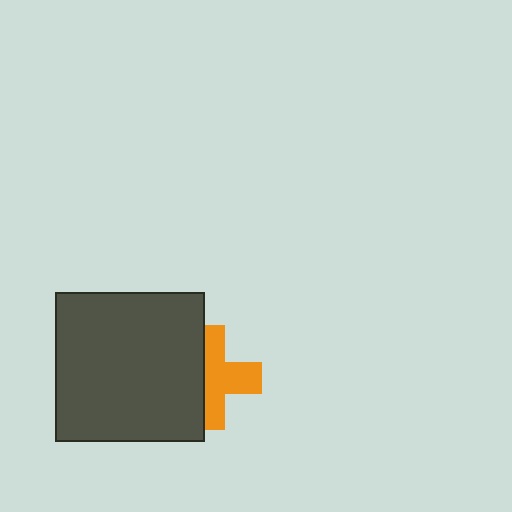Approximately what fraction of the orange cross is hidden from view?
Roughly 43% of the orange cross is hidden behind the dark gray square.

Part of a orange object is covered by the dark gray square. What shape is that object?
It is a cross.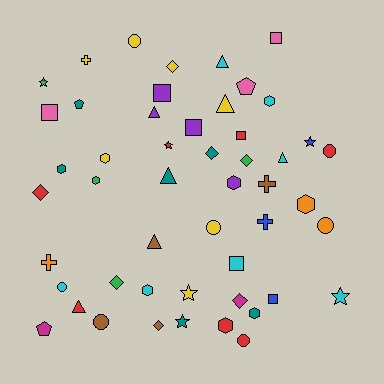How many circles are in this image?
There are 7 circles.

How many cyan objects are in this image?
There are 7 cyan objects.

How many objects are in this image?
There are 50 objects.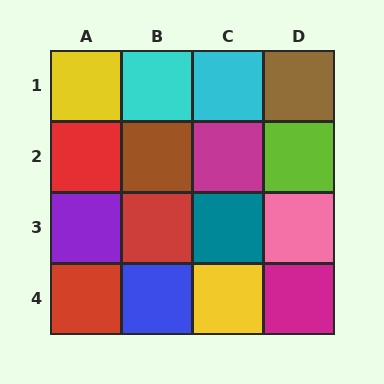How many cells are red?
3 cells are red.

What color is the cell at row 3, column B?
Red.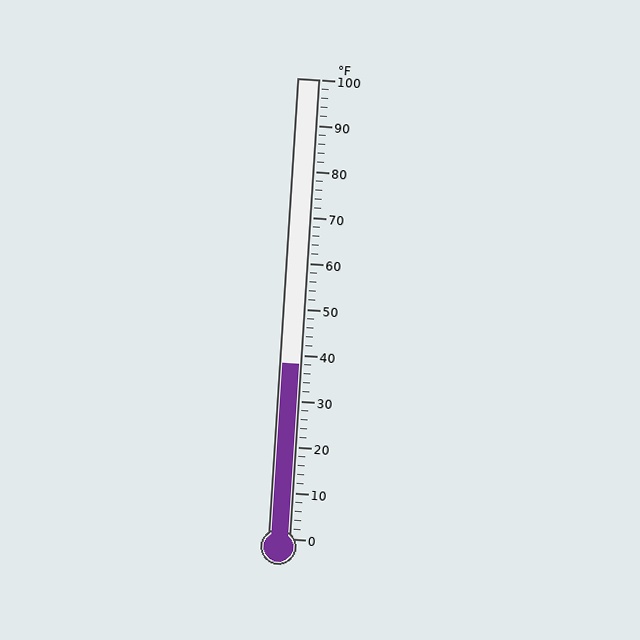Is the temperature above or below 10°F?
The temperature is above 10°F.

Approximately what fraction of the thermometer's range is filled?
The thermometer is filled to approximately 40% of its range.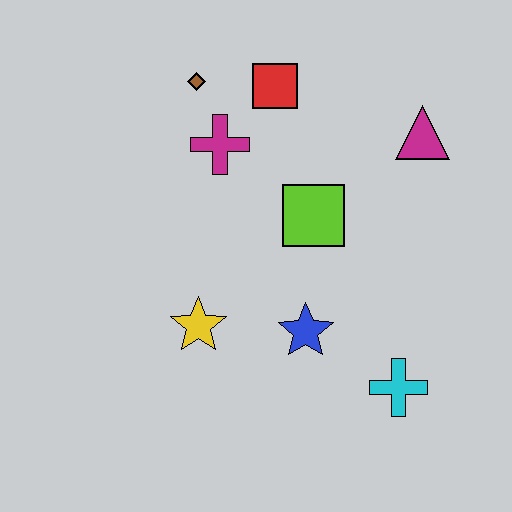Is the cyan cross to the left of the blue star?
No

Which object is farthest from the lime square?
The cyan cross is farthest from the lime square.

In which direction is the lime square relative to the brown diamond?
The lime square is below the brown diamond.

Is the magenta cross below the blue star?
No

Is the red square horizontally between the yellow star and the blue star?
Yes